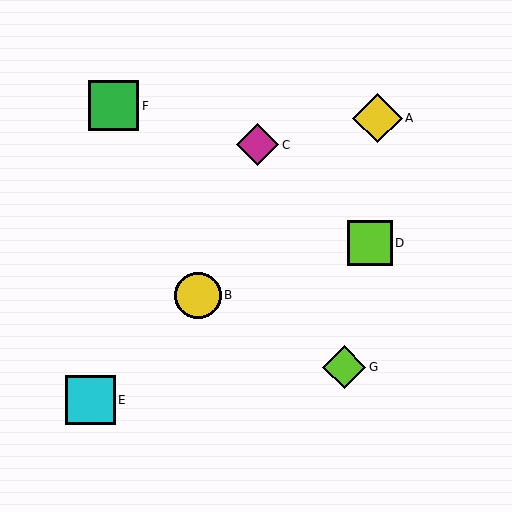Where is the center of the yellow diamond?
The center of the yellow diamond is at (377, 118).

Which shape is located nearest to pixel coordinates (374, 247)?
The lime square (labeled D) at (370, 243) is nearest to that location.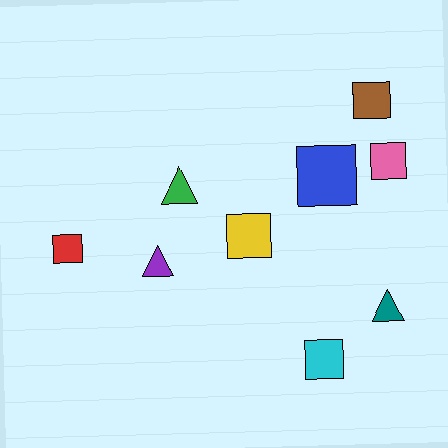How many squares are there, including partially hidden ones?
There are 6 squares.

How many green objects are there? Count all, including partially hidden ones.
There is 1 green object.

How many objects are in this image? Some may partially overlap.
There are 9 objects.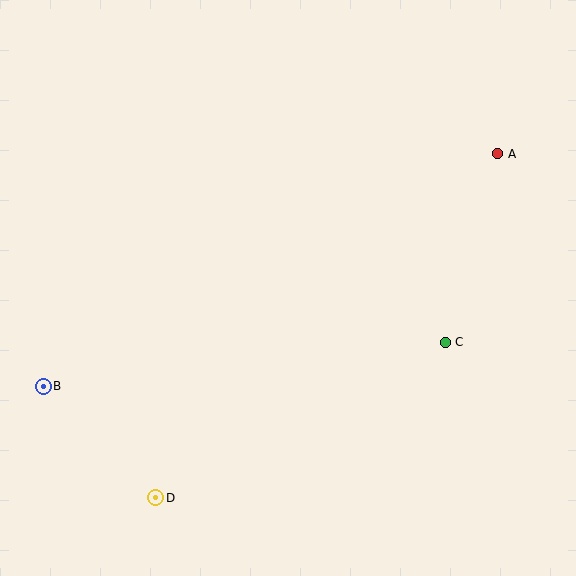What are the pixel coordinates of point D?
Point D is at (156, 498).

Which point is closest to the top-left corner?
Point B is closest to the top-left corner.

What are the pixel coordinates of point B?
Point B is at (43, 386).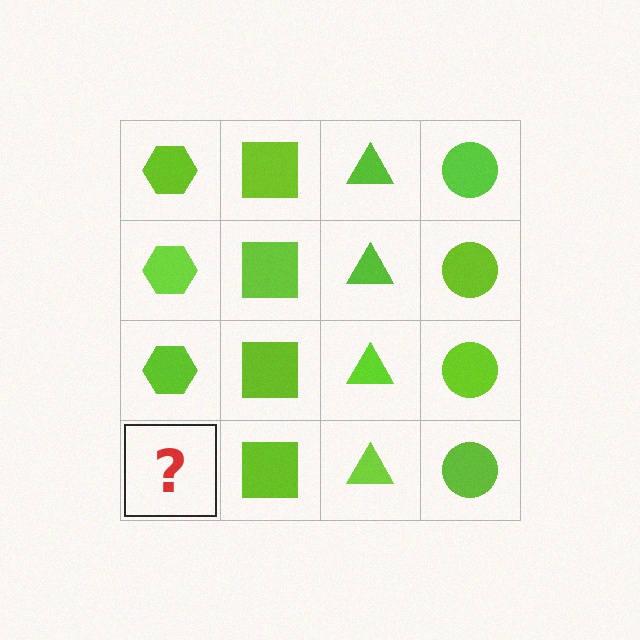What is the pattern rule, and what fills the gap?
The rule is that each column has a consistent shape. The gap should be filled with a lime hexagon.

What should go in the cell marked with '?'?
The missing cell should contain a lime hexagon.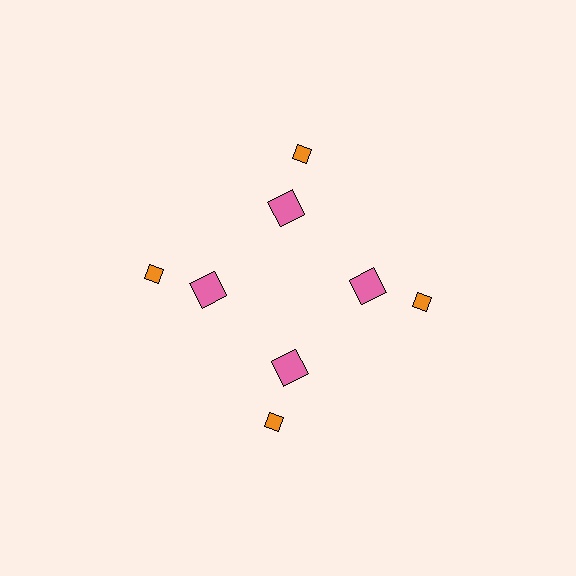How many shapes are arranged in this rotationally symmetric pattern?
There are 8 shapes, arranged in 4 groups of 2.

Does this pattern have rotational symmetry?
Yes, this pattern has 4-fold rotational symmetry. It looks the same after rotating 90 degrees around the center.